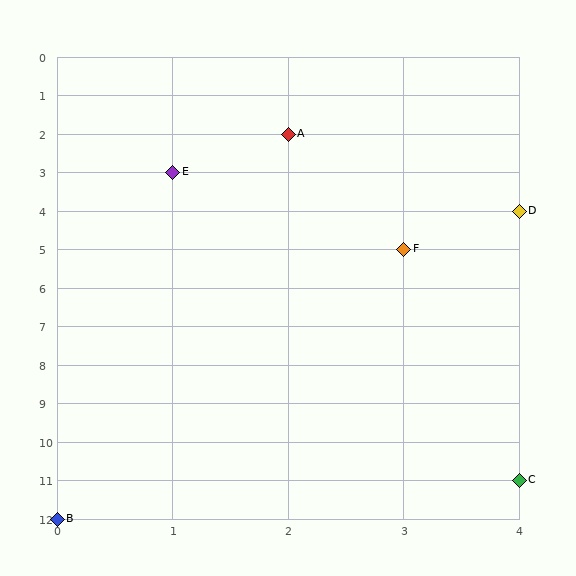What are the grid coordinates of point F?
Point F is at grid coordinates (3, 5).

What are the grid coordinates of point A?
Point A is at grid coordinates (2, 2).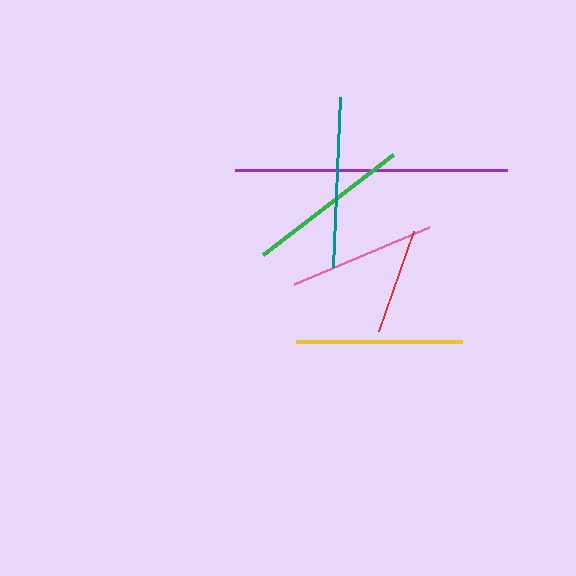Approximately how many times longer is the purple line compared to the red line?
The purple line is approximately 2.6 times the length of the red line.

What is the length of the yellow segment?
The yellow segment is approximately 166 pixels long.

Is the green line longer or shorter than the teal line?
The teal line is longer than the green line.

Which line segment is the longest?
The purple line is the longest at approximately 272 pixels.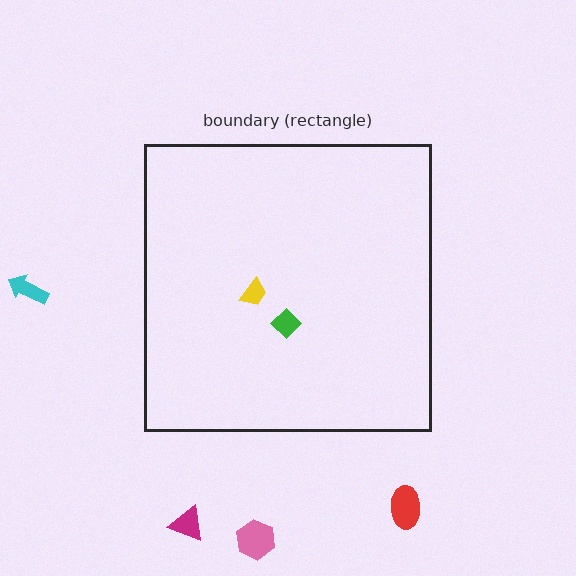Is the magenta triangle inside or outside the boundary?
Outside.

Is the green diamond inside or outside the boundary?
Inside.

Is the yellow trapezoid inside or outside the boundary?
Inside.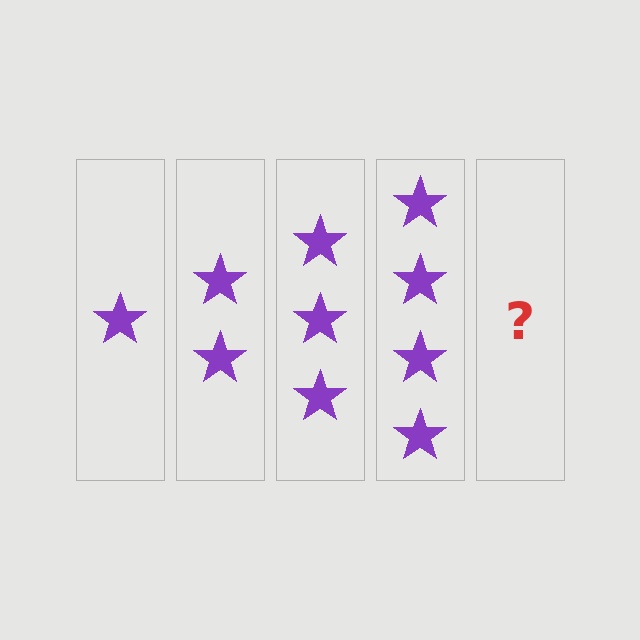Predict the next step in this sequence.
The next step is 5 stars.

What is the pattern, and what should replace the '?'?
The pattern is that each step adds one more star. The '?' should be 5 stars.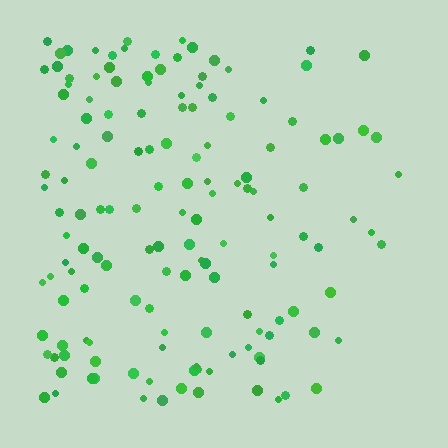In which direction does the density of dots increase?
From right to left, with the left side densest.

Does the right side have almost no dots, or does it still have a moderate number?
Still a moderate number, just noticeably fewer than the left.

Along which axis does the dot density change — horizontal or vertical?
Horizontal.